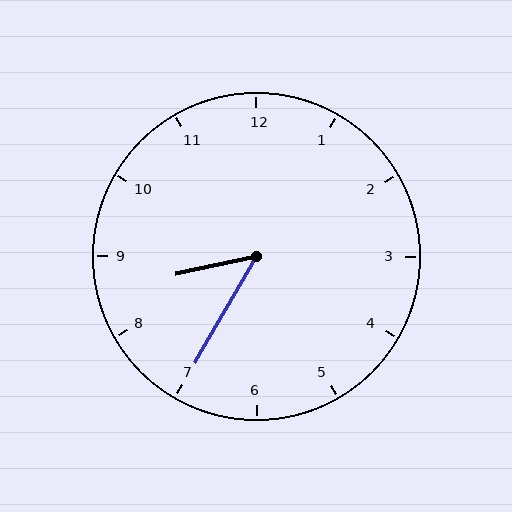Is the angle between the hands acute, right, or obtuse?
It is acute.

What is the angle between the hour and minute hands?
Approximately 48 degrees.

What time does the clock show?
8:35.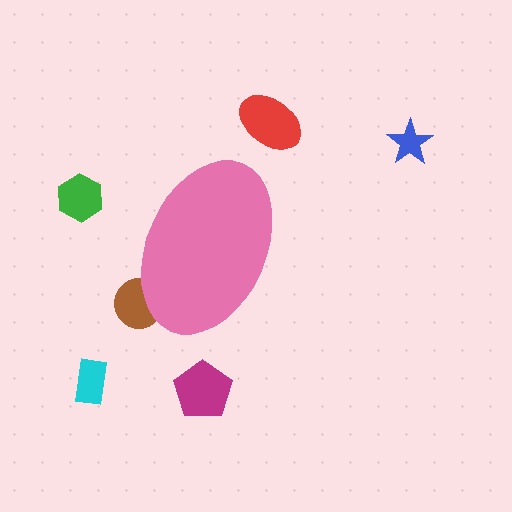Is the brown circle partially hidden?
Yes, the brown circle is partially hidden behind the pink ellipse.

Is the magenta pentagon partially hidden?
No, the magenta pentagon is fully visible.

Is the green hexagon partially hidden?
No, the green hexagon is fully visible.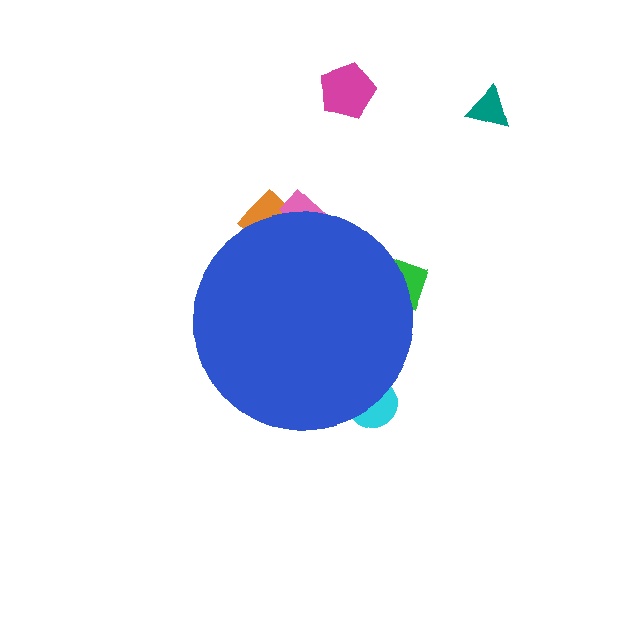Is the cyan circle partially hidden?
Yes, the cyan circle is partially hidden behind the blue circle.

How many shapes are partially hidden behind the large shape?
4 shapes are partially hidden.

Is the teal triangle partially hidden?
No, the teal triangle is fully visible.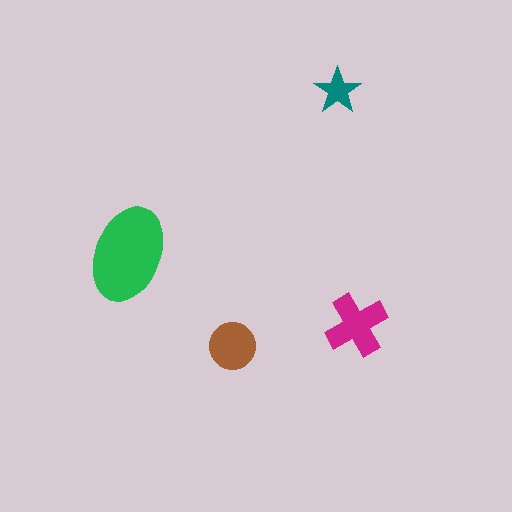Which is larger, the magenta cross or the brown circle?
The magenta cross.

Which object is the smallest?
The teal star.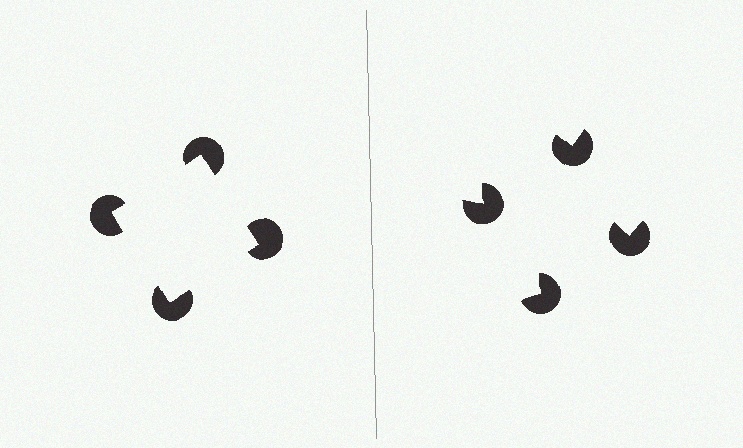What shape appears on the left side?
An illusory square.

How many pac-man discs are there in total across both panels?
8 — 4 on each side.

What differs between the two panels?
The pac-man discs are positioned identically on both sides; only the wedge orientations differ. On the left they align to a square; on the right they are misaligned.